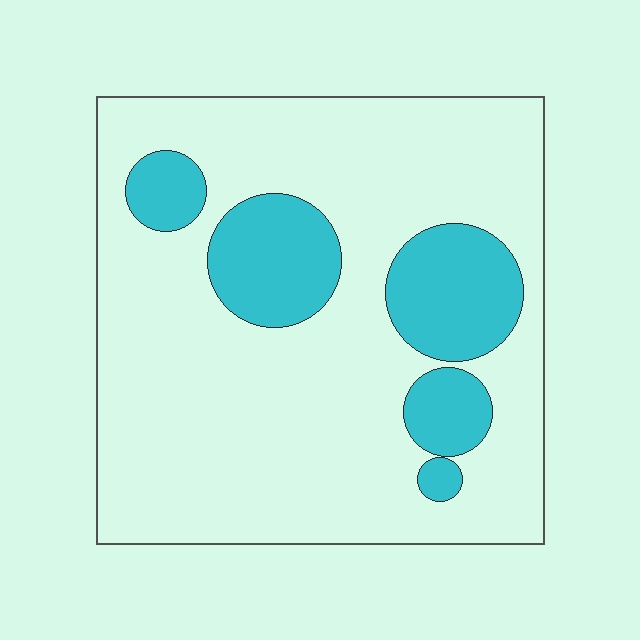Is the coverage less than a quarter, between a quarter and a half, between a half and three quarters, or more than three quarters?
Less than a quarter.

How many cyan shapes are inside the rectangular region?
5.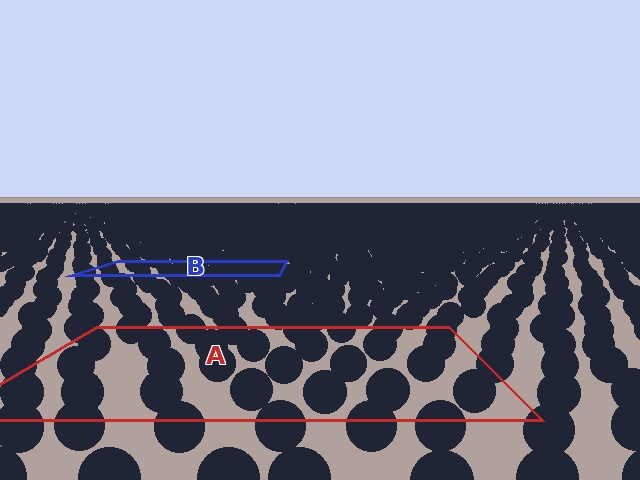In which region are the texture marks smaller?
The texture marks are smaller in region B, because it is farther away.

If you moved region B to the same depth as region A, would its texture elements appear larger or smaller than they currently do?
They would appear larger. At a closer depth, the same texture elements are projected at a bigger on-screen size.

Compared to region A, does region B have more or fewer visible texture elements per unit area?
Region B has more texture elements per unit area — they are packed more densely because it is farther away.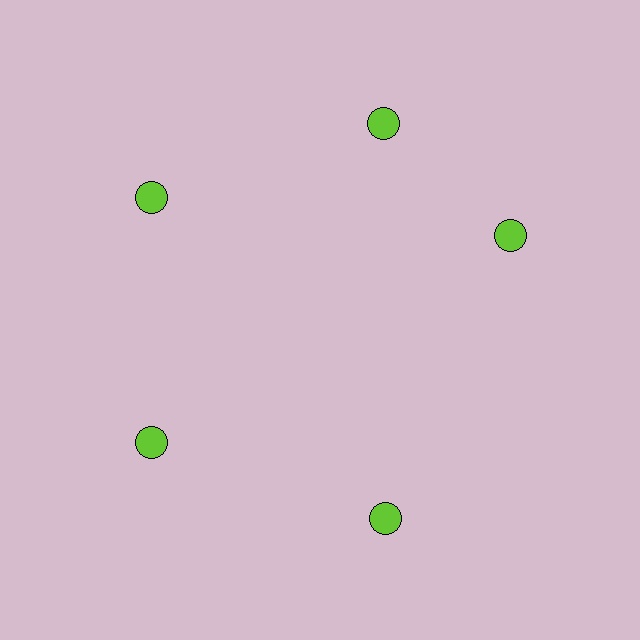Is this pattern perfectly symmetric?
No. The 5 lime circles are arranged in a ring, but one element near the 3 o'clock position is rotated out of alignment along the ring, breaking the 5-fold rotational symmetry.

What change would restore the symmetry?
The symmetry would be restored by rotating it back into even spacing with its neighbors so that all 5 circles sit at equal angles and equal distance from the center.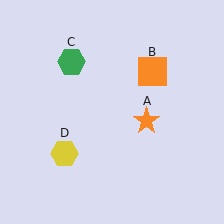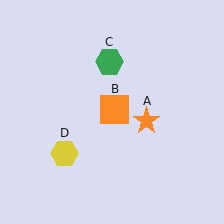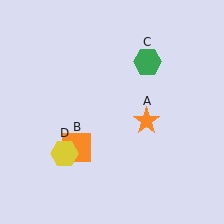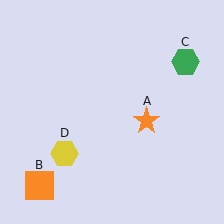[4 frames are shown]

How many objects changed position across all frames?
2 objects changed position: orange square (object B), green hexagon (object C).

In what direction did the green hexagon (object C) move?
The green hexagon (object C) moved right.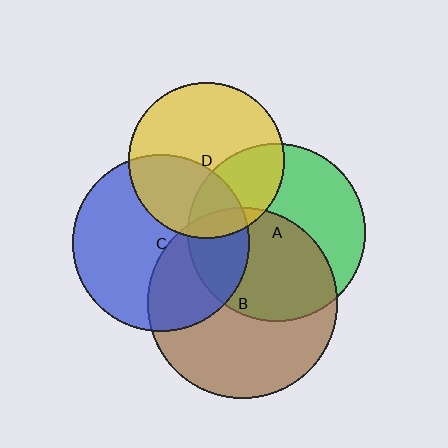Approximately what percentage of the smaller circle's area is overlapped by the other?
Approximately 30%.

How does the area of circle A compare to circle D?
Approximately 1.3 times.